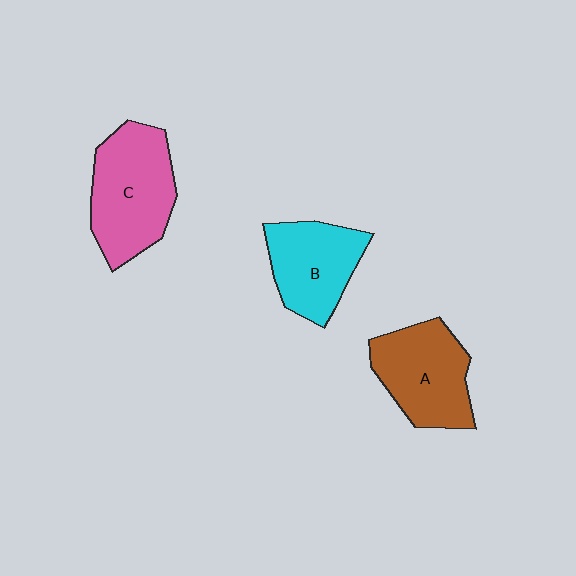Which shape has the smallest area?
Shape B (cyan).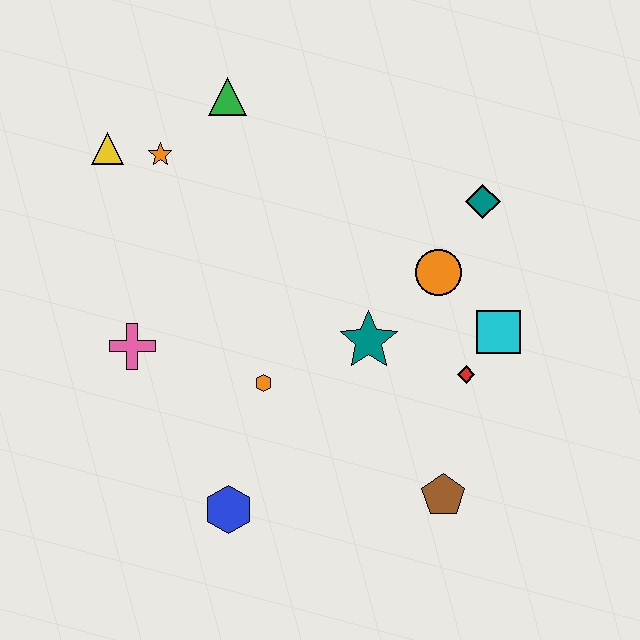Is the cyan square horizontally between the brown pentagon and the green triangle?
No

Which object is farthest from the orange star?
The brown pentagon is farthest from the orange star.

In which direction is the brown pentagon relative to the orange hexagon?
The brown pentagon is to the right of the orange hexagon.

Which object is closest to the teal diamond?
The orange circle is closest to the teal diamond.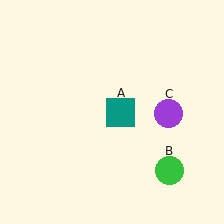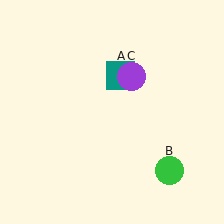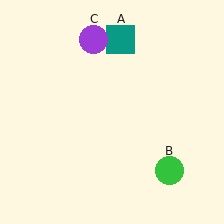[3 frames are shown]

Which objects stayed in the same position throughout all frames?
Green circle (object B) remained stationary.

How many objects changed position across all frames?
2 objects changed position: teal square (object A), purple circle (object C).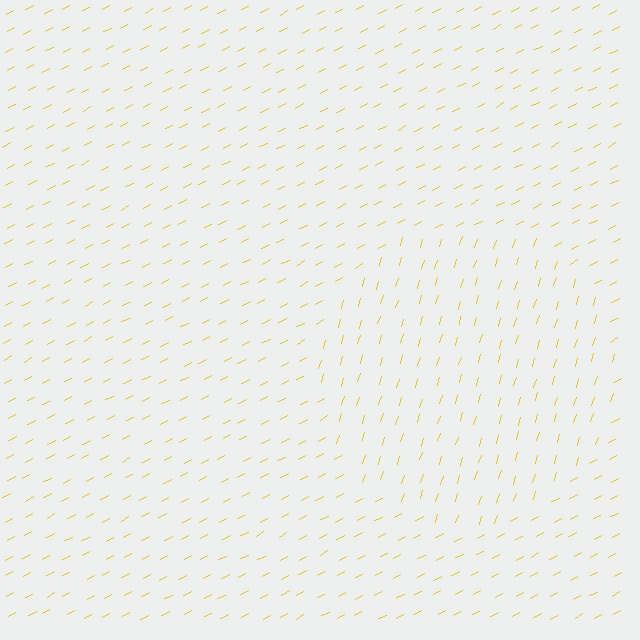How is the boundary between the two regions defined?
The boundary is defined purely by a change in line orientation (approximately 45 degrees difference). All lines are the same color and thickness.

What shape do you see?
I see a circle.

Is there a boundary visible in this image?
Yes, there is a texture boundary formed by a change in line orientation.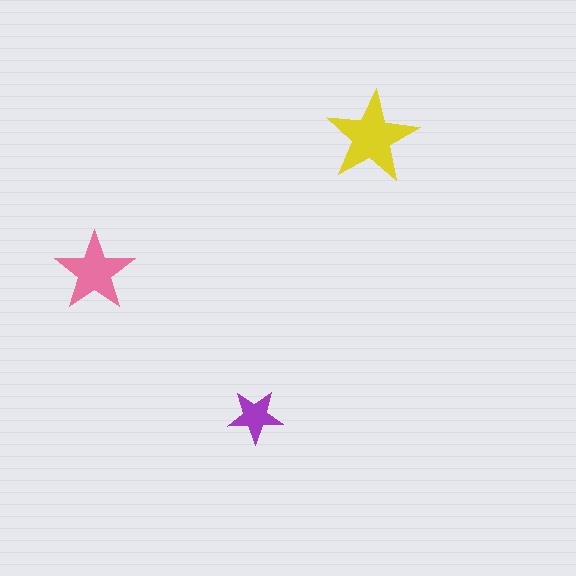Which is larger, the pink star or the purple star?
The pink one.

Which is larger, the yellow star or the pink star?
The yellow one.